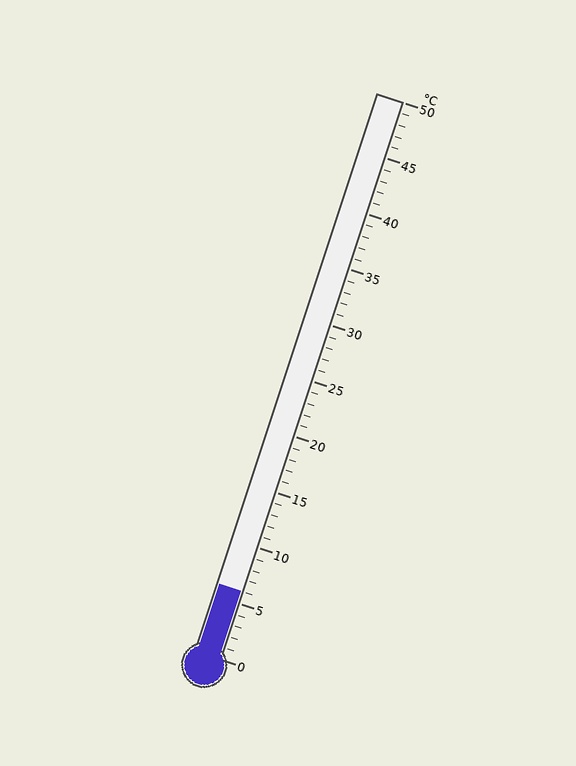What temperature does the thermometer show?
The thermometer shows approximately 6°C.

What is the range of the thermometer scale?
The thermometer scale ranges from 0°C to 50°C.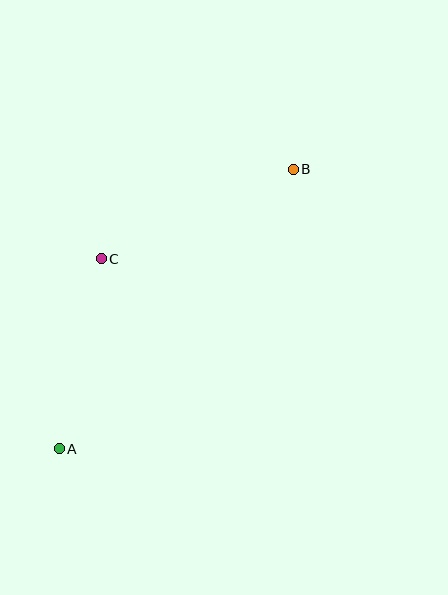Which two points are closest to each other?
Points A and C are closest to each other.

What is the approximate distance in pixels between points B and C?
The distance between B and C is approximately 212 pixels.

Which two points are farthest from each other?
Points A and B are farthest from each other.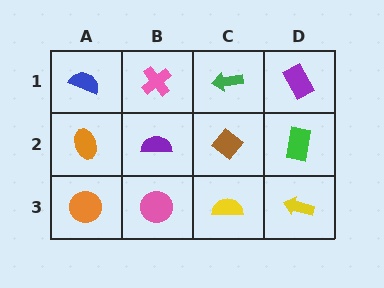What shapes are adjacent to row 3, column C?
A brown diamond (row 2, column C), a pink circle (row 3, column B), a yellow arrow (row 3, column D).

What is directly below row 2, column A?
An orange circle.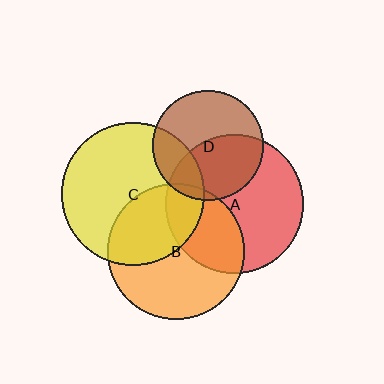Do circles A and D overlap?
Yes.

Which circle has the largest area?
Circle C (yellow).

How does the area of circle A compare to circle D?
Approximately 1.6 times.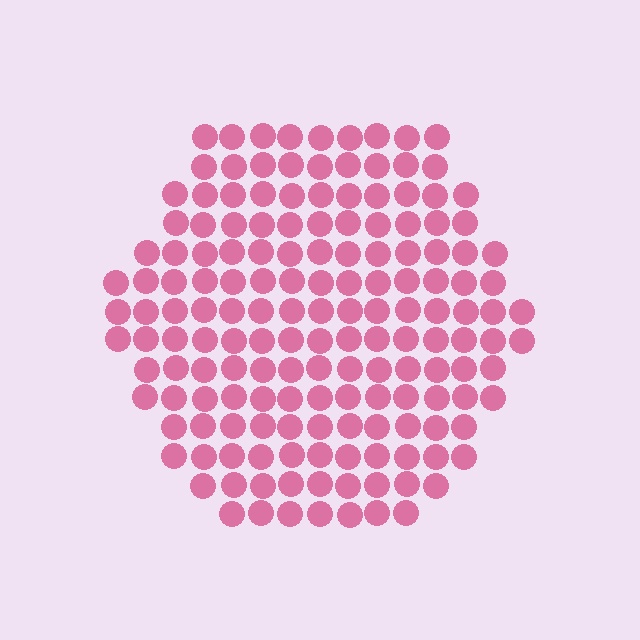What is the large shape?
The large shape is a hexagon.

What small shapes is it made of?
It is made of small circles.